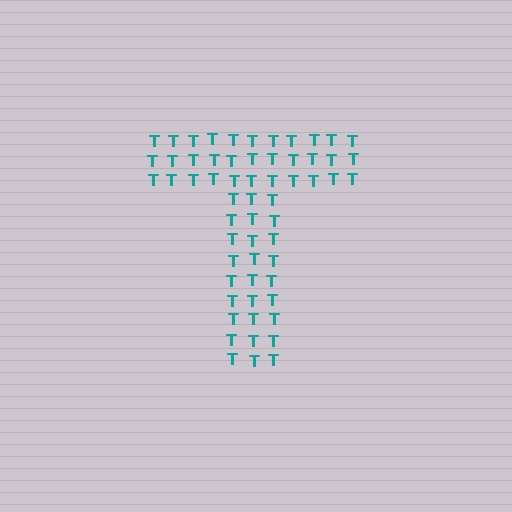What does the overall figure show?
The overall figure shows the letter T.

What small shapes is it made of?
It is made of small letter T's.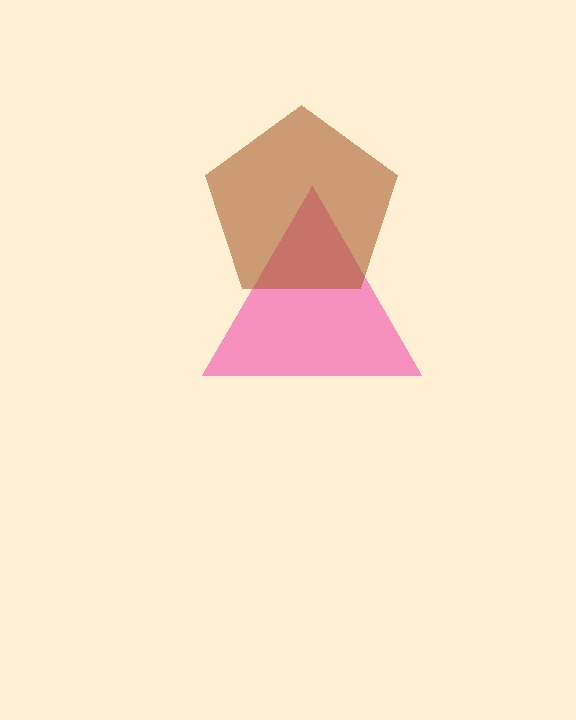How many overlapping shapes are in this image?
There are 2 overlapping shapes in the image.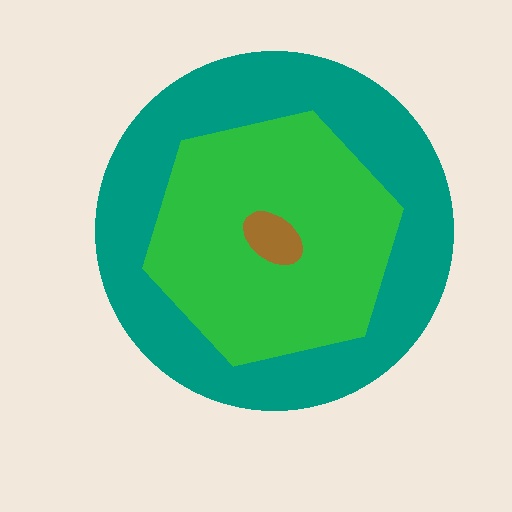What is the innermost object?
The brown ellipse.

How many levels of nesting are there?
3.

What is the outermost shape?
The teal circle.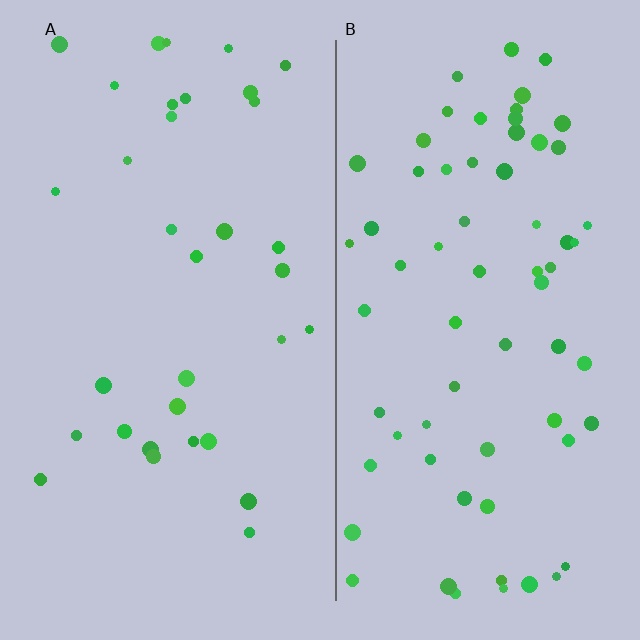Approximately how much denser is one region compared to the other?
Approximately 2.0× — region B over region A.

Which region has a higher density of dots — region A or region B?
B (the right).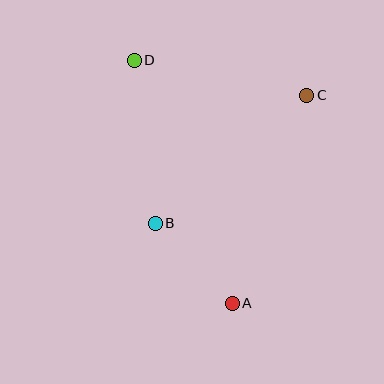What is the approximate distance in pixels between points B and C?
The distance between B and C is approximately 198 pixels.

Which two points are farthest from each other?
Points A and D are farthest from each other.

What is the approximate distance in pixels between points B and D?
The distance between B and D is approximately 165 pixels.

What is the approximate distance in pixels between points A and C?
The distance between A and C is approximately 221 pixels.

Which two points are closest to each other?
Points A and B are closest to each other.